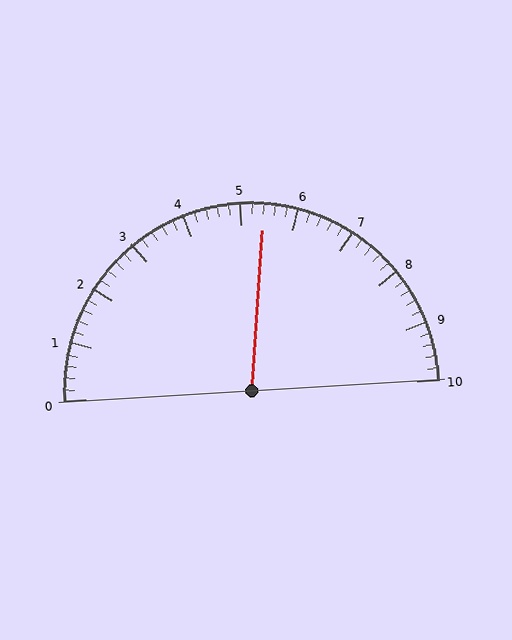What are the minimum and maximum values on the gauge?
The gauge ranges from 0 to 10.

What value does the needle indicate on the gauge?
The needle indicates approximately 5.4.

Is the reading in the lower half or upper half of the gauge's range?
The reading is in the upper half of the range (0 to 10).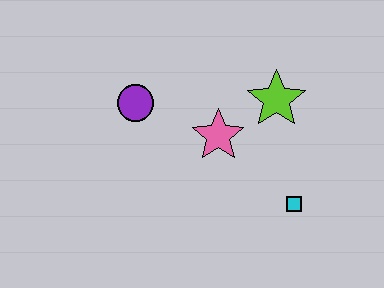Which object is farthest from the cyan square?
The purple circle is farthest from the cyan square.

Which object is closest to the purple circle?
The pink star is closest to the purple circle.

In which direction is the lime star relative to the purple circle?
The lime star is to the right of the purple circle.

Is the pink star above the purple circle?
No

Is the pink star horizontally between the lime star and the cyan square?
No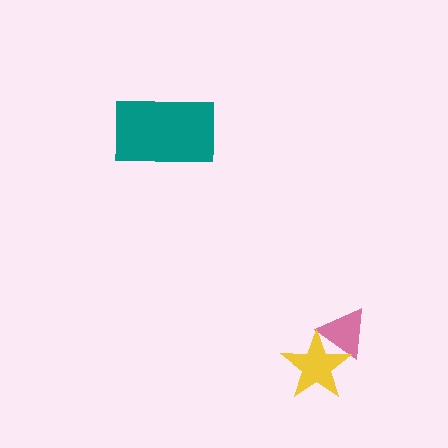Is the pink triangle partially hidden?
Yes, it is partially covered by another shape.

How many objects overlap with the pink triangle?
1 object overlaps with the pink triangle.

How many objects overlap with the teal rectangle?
0 objects overlap with the teal rectangle.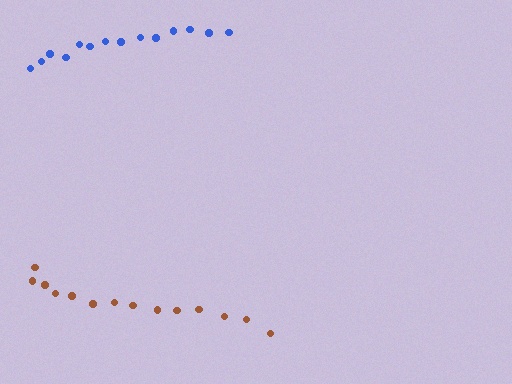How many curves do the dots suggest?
There are 2 distinct paths.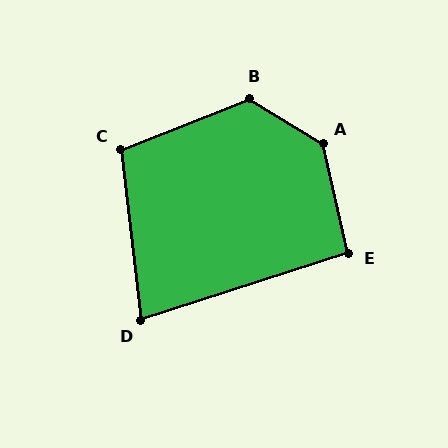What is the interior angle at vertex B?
Approximately 127 degrees (obtuse).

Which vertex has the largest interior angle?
A, at approximately 134 degrees.